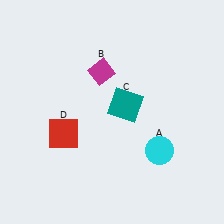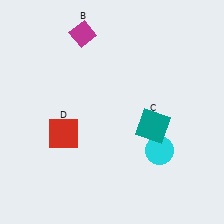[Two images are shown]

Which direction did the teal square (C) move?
The teal square (C) moved right.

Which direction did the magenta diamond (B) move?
The magenta diamond (B) moved up.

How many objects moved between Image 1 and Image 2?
2 objects moved between the two images.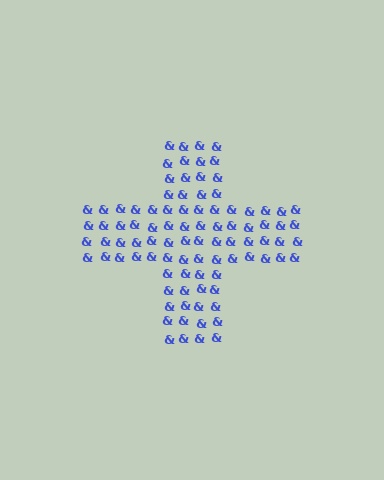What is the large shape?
The large shape is a cross.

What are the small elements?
The small elements are ampersands.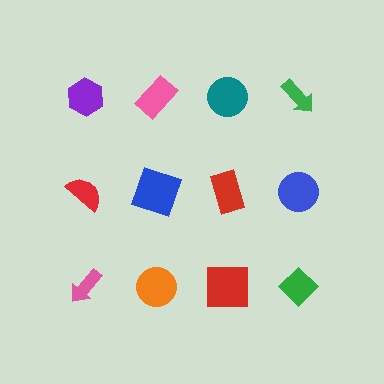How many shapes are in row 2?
4 shapes.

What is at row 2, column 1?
A red semicircle.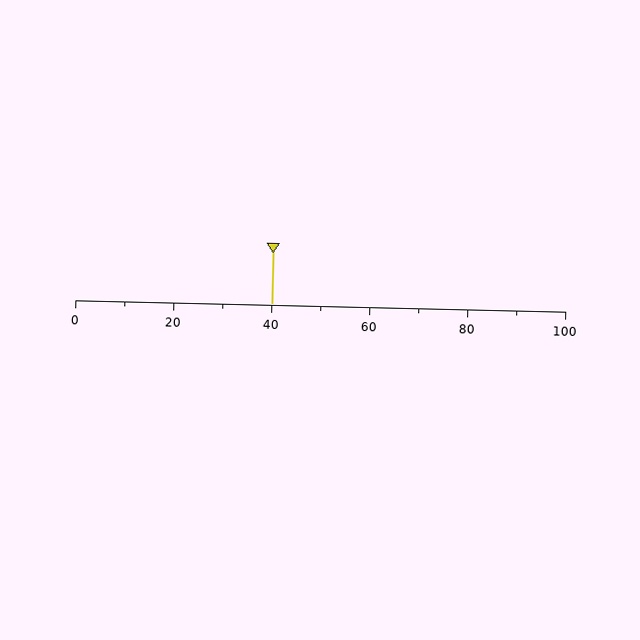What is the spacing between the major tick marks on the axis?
The major ticks are spaced 20 apart.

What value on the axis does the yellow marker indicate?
The marker indicates approximately 40.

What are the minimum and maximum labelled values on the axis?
The axis runs from 0 to 100.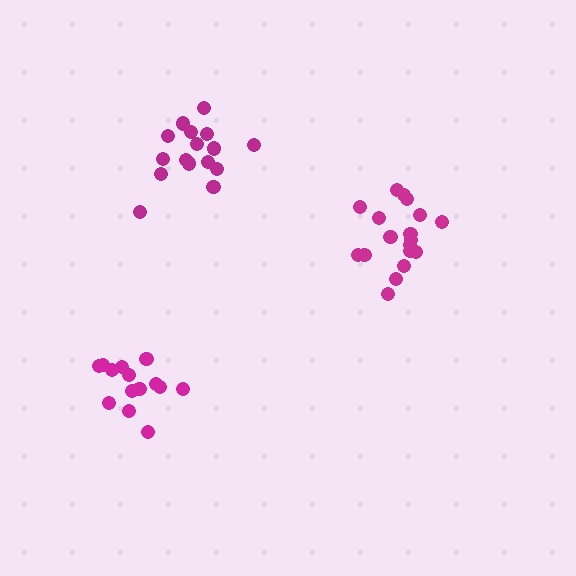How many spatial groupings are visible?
There are 3 spatial groupings.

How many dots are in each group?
Group 1: 14 dots, Group 2: 18 dots, Group 3: 17 dots (49 total).